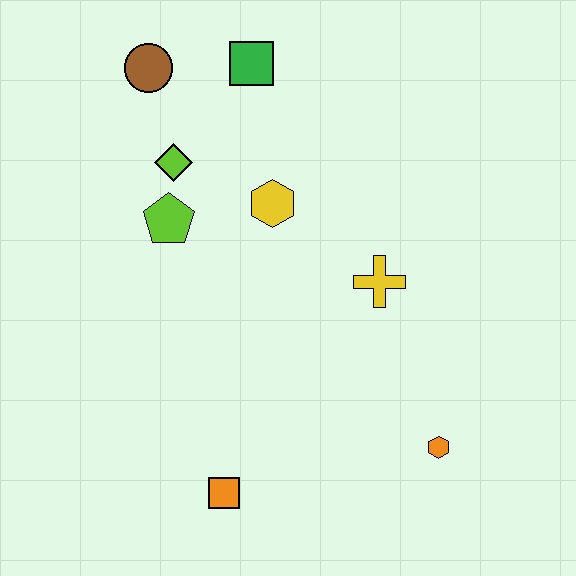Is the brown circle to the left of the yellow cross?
Yes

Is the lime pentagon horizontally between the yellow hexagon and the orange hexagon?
No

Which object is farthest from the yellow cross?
The brown circle is farthest from the yellow cross.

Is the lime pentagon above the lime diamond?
No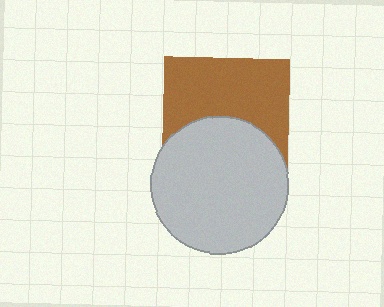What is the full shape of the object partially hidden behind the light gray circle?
The partially hidden object is a brown square.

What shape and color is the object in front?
The object in front is a light gray circle.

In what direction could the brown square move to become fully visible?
The brown square could move up. That would shift it out from behind the light gray circle entirely.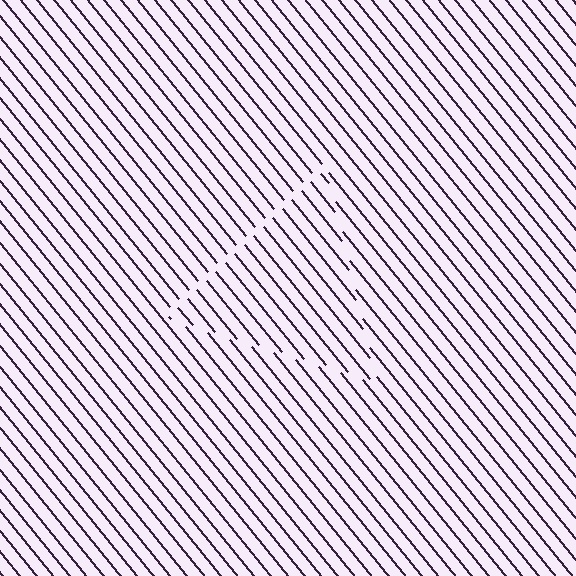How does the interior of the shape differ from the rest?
The interior of the shape contains the same grating, shifted by half a period — the contour is defined by the phase discontinuity where line-ends from the inner and outer gratings abut.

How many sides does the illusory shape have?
3 sides — the line-ends trace a triangle.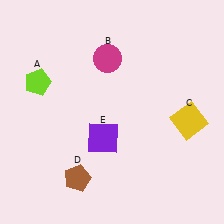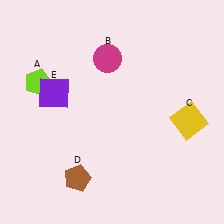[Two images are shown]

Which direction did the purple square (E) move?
The purple square (E) moved left.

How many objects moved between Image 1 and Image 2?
1 object moved between the two images.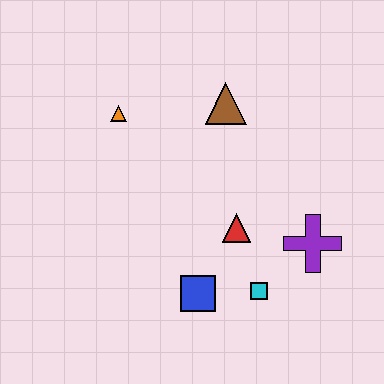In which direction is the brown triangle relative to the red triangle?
The brown triangle is above the red triangle.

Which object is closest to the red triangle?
The cyan square is closest to the red triangle.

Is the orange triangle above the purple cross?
Yes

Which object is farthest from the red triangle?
The orange triangle is farthest from the red triangle.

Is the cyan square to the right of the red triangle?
Yes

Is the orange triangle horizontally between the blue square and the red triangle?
No